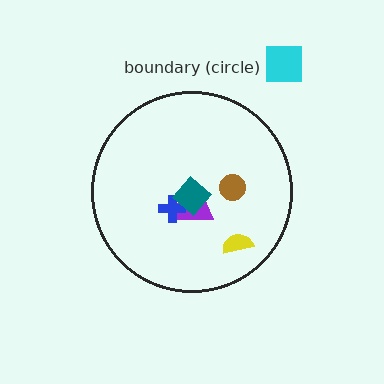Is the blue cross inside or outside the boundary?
Inside.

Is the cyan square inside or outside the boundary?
Outside.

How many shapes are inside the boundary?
5 inside, 1 outside.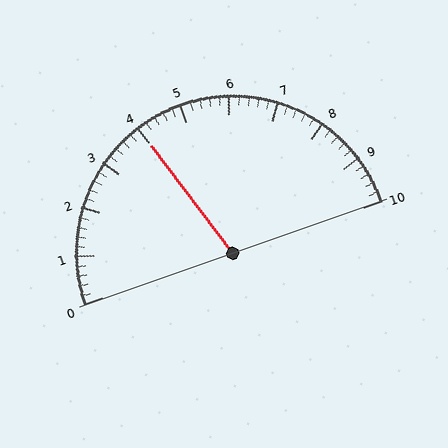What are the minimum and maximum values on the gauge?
The gauge ranges from 0 to 10.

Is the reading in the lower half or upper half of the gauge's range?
The reading is in the lower half of the range (0 to 10).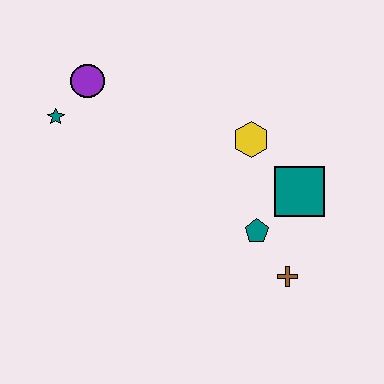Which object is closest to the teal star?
The purple circle is closest to the teal star.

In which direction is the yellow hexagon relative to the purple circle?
The yellow hexagon is to the right of the purple circle.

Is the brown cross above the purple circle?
No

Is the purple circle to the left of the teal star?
No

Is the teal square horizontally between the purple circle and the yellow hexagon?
No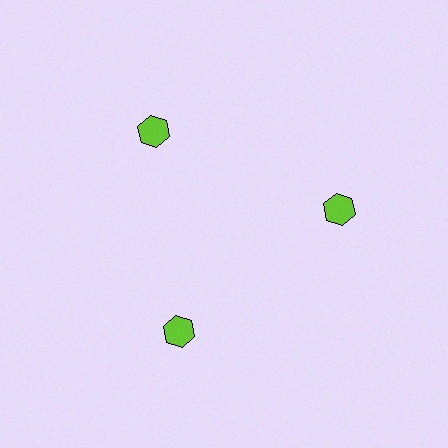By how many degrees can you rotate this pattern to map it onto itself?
The pattern maps onto itself every 120 degrees of rotation.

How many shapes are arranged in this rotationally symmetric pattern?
There are 3 shapes, arranged in 3 groups of 1.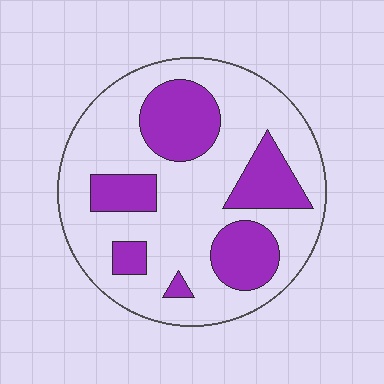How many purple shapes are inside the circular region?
6.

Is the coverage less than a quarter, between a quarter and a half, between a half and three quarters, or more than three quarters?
Between a quarter and a half.